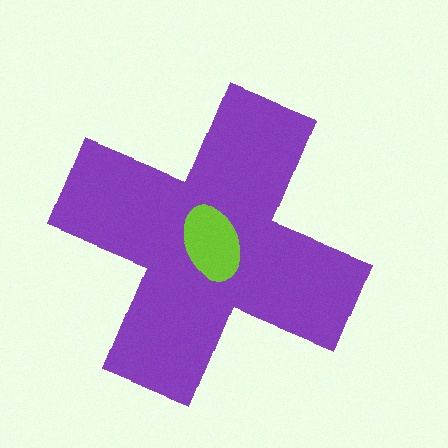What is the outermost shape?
The purple cross.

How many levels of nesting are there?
2.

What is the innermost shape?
The lime ellipse.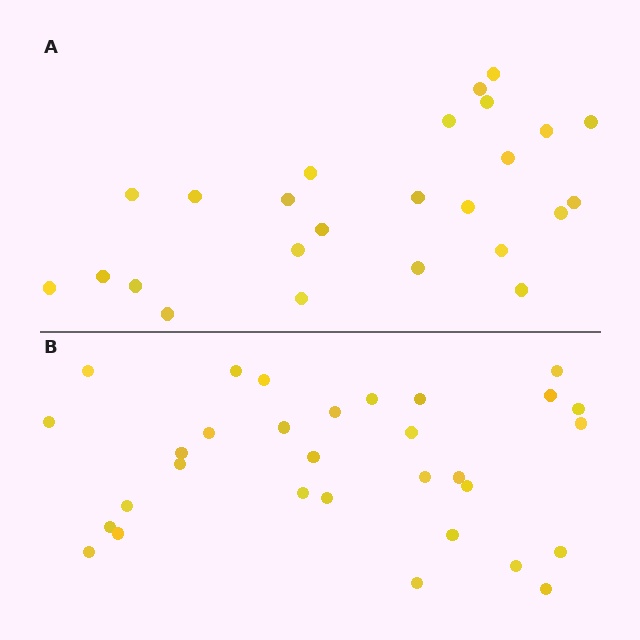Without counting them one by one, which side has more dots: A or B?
Region B (the bottom region) has more dots.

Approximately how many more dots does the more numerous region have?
Region B has about 6 more dots than region A.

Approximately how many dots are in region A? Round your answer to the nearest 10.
About 20 dots. (The exact count is 25, which rounds to 20.)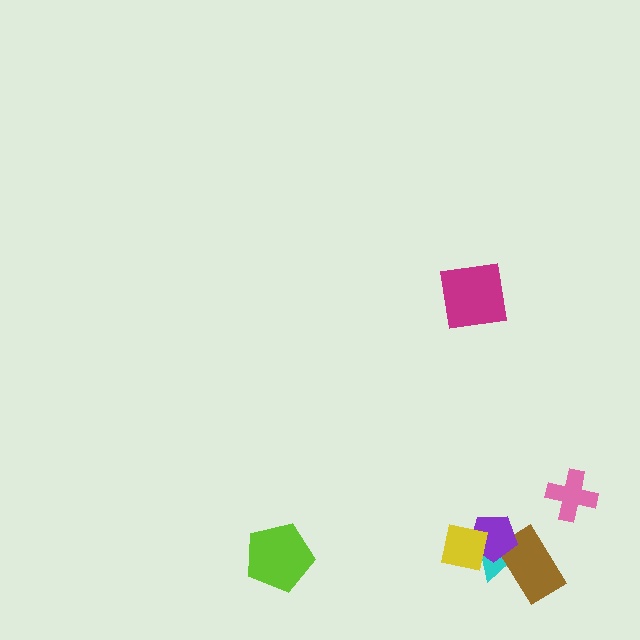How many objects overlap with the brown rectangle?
2 objects overlap with the brown rectangle.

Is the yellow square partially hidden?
No, no other shape covers it.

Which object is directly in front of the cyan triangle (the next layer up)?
The brown rectangle is directly in front of the cyan triangle.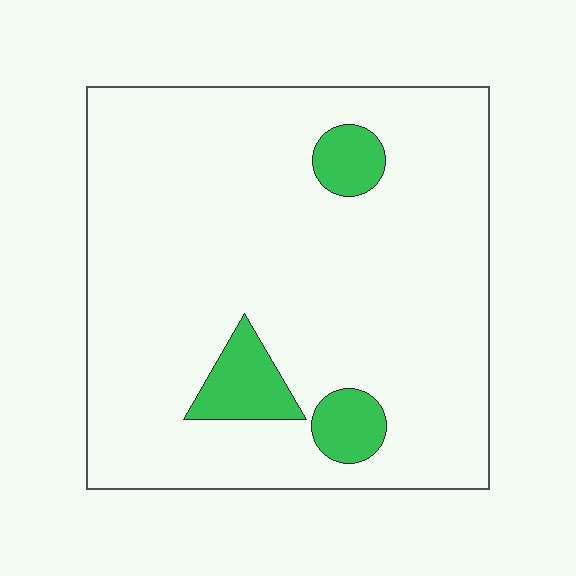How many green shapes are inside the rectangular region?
3.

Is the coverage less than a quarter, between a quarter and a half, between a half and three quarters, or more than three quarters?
Less than a quarter.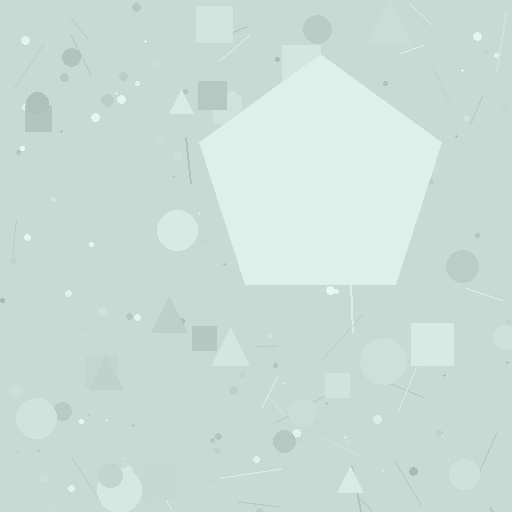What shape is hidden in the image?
A pentagon is hidden in the image.